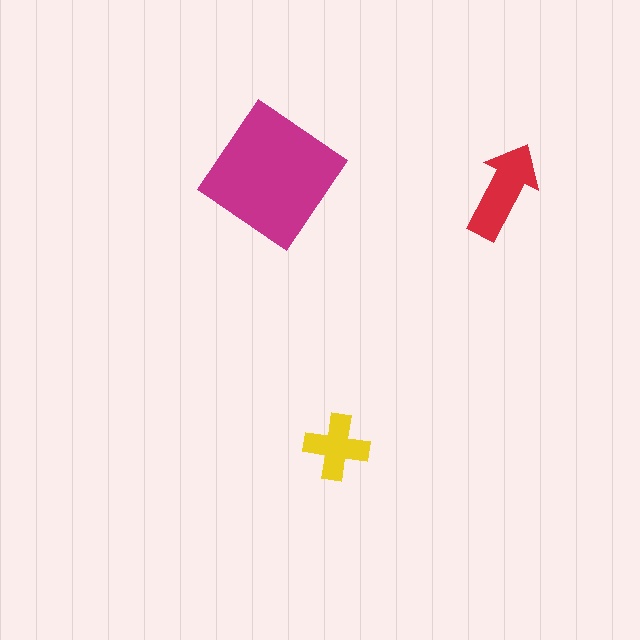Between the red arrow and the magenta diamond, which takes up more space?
The magenta diamond.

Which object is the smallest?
The yellow cross.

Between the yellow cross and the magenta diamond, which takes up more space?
The magenta diamond.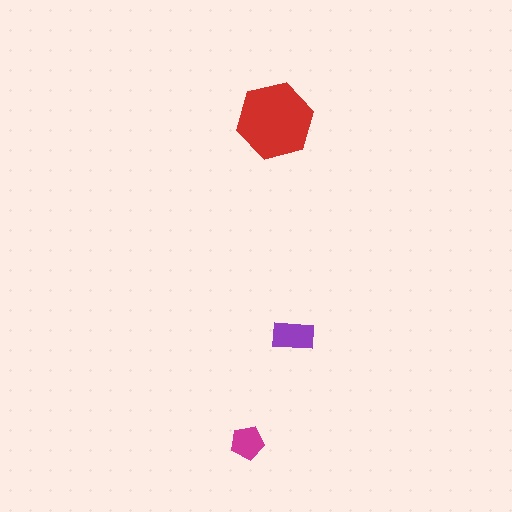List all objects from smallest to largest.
The magenta pentagon, the purple rectangle, the red hexagon.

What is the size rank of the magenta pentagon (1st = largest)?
3rd.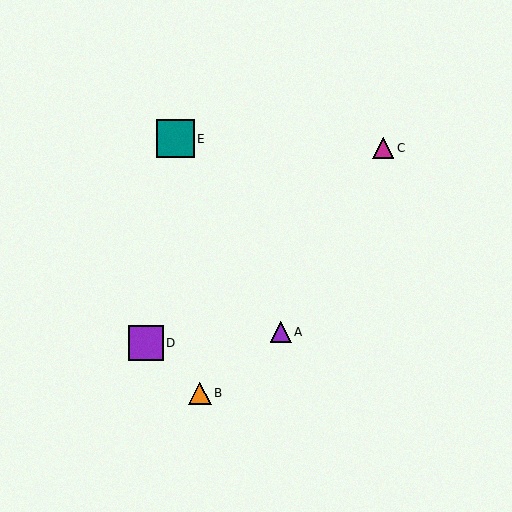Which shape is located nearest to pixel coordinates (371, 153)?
The magenta triangle (labeled C) at (383, 148) is nearest to that location.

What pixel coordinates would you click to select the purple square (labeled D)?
Click at (146, 343) to select the purple square D.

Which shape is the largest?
The teal square (labeled E) is the largest.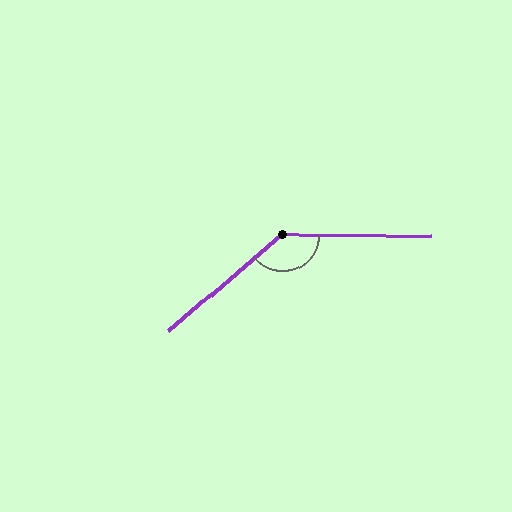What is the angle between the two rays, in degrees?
Approximately 139 degrees.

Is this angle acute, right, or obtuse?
It is obtuse.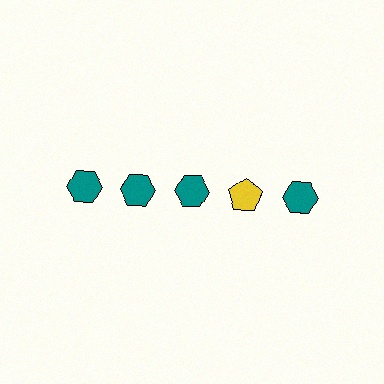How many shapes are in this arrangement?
There are 5 shapes arranged in a grid pattern.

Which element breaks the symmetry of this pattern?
The yellow pentagon in the top row, second from right column breaks the symmetry. All other shapes are teal hexagons.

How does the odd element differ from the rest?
It differs in both color (yellow instead of teal) and shape (pentagon instead of hexagon).